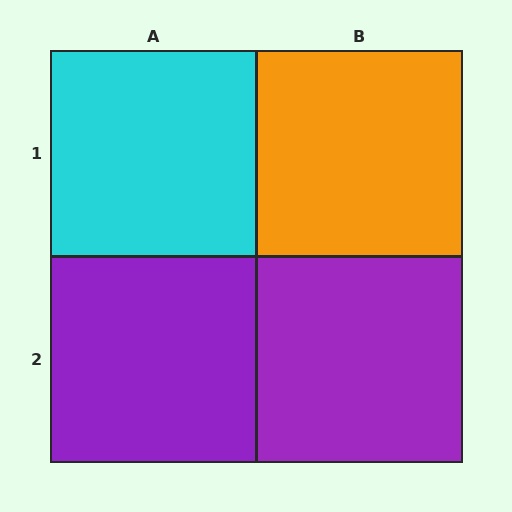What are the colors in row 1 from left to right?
Cyan, orange.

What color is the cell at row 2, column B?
Purple.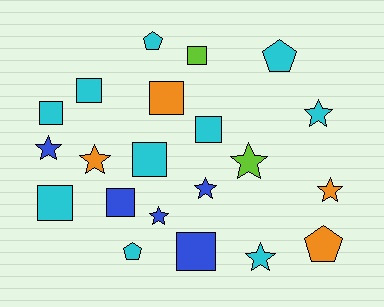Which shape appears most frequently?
Square, with 9 objects.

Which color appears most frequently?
Cyan, with 10 objects.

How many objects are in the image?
There are 21 objects.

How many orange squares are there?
There is 1 orange square.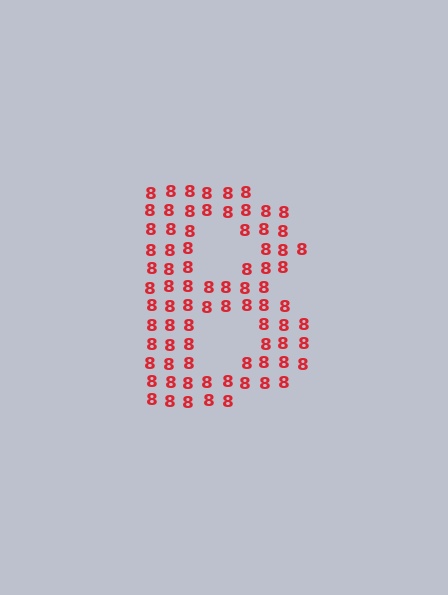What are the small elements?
The small elements are digit 8's.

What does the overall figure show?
The overall figure shows the letter B.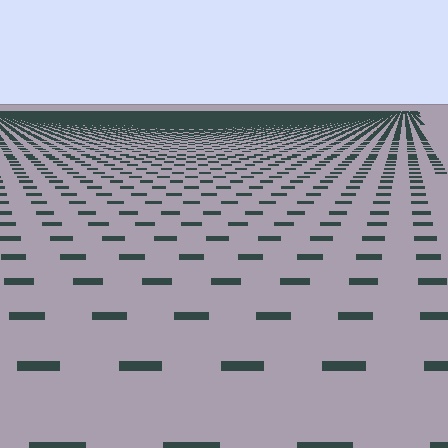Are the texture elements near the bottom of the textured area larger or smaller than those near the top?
Larger. Near the bottom, elements are closer to the viewer and appear at a bigger on-screen size.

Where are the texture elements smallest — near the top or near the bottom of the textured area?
Near the top.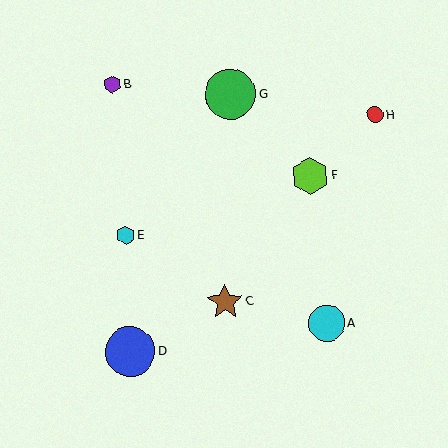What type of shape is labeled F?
Shape F is a lime hexagon.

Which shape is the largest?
The blue circle (labeled D) is the largest.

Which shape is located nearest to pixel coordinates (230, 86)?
The green circle (labeled G) at (231, 94) is nearest to that location.